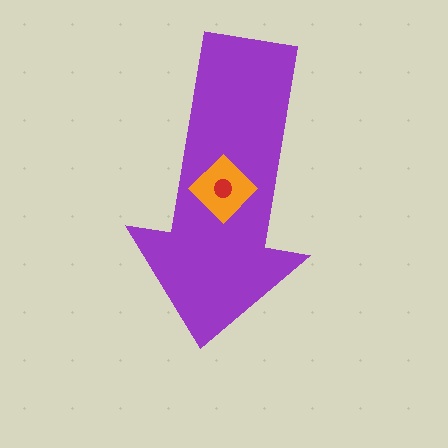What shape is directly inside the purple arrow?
The orange diamond.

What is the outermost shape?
The purple arrow.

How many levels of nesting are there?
3.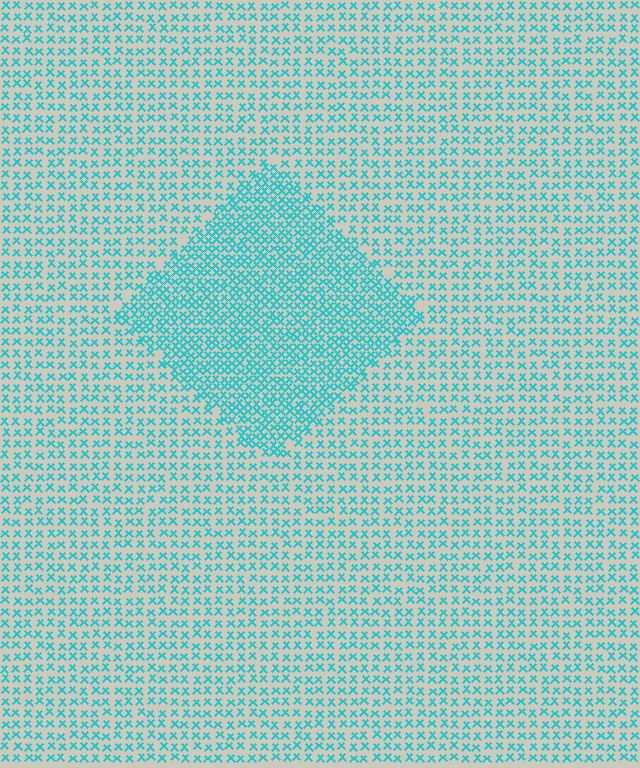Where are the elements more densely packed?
The elements are more densely packed inside the diamond boundary.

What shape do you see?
I see a diamond.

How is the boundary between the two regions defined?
The boundary is defined by a change in element density (approximately 1.9x ratio). All elements are the same color, size, and shape.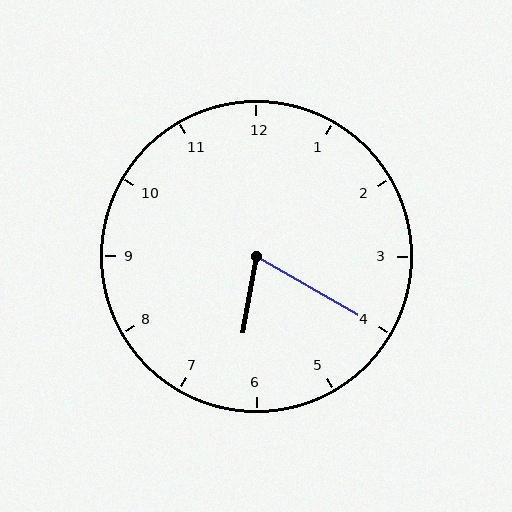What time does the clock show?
6:20.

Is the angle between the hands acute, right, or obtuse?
It is acute.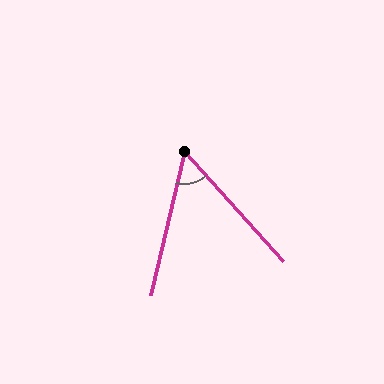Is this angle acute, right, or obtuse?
It is acute.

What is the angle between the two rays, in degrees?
Approximately 55 degrees.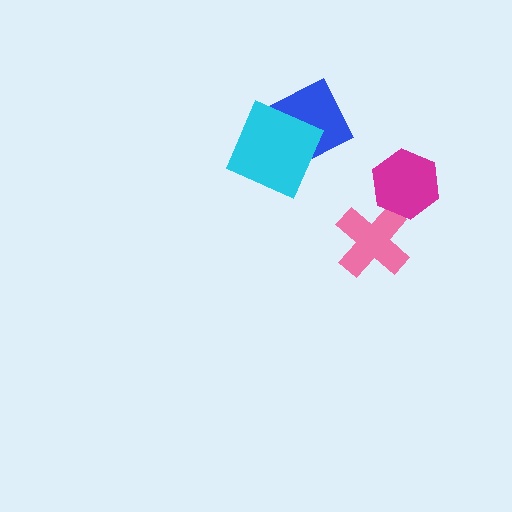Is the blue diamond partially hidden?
Yes, it is partially covered by another shape.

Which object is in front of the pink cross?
The magenta hexagon is in front of the pink cross.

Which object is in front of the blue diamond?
The cyan square is in front of the blue diamond.